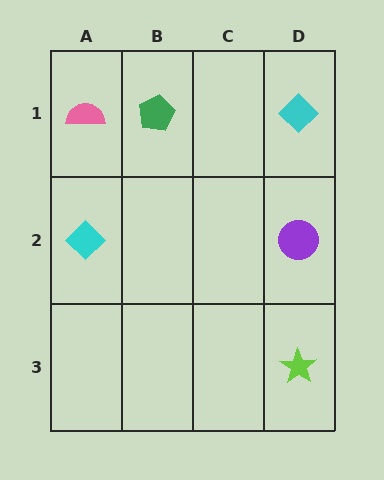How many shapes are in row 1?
3 shapes.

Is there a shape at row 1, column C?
No, that cell is empty.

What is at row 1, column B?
A green pentagon.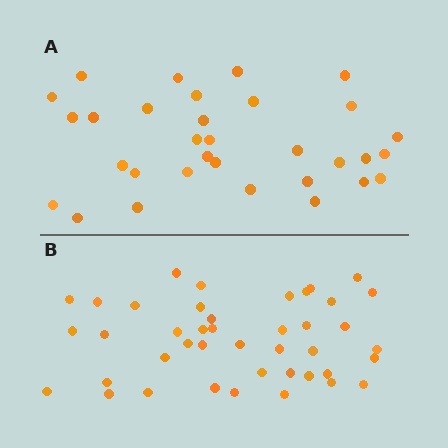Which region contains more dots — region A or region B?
Region B (the bottom region) has more dots.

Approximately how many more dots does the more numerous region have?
Region B has roughly 10 or so more dots than region A.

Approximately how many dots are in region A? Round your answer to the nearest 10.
About 30 dots. (The exact count is 32, which rounds to 30.)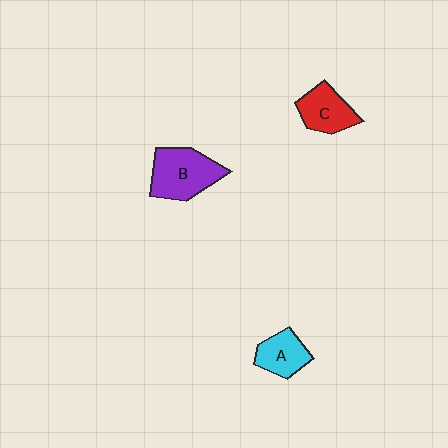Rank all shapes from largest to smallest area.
From largest to smallest: B (purple), C (red), A (cyan).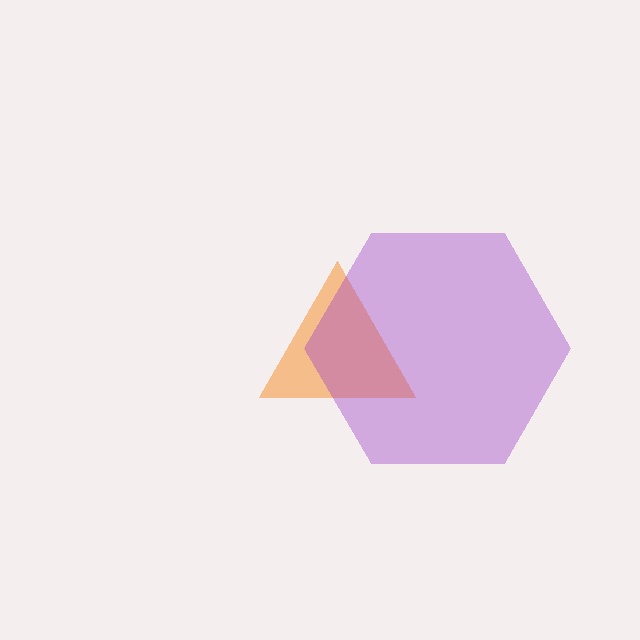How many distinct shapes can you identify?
There are 2 distinct shapes: an orange triangle, a purple hexagon.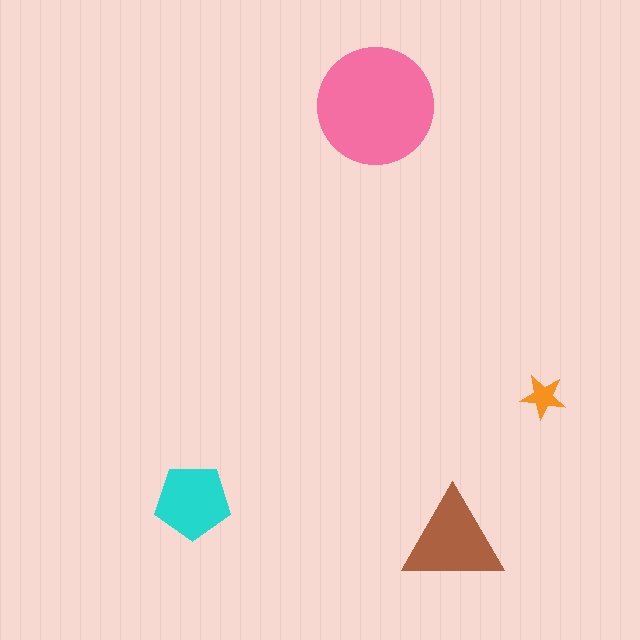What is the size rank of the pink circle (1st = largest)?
1st.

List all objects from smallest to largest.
The orange star, the cyan pentagon, the brown triangle, the pink circle.